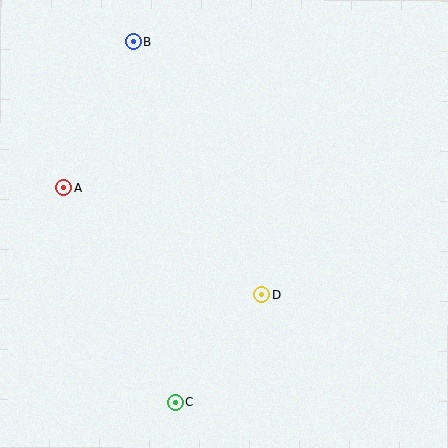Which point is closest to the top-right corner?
Point B is closest to the top-right corner.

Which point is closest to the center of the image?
Point D at (262, 295) is closest to the center.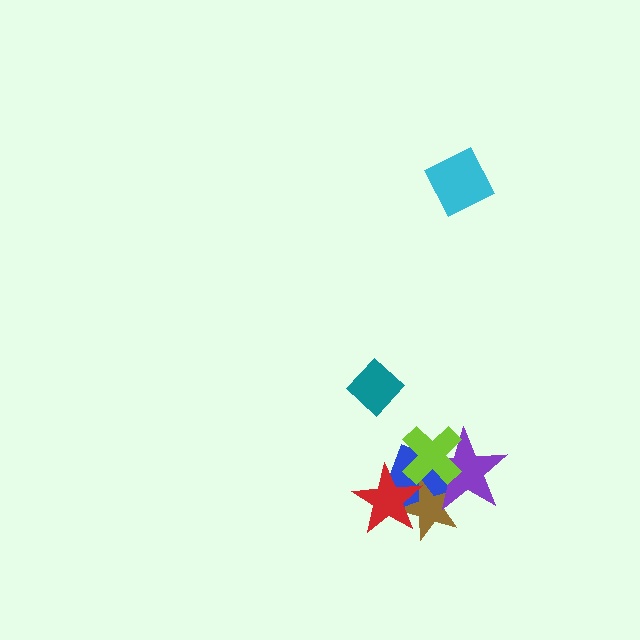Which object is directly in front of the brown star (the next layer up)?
The red star is directly in front of the brown star.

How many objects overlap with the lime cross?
3 objects overlap with the lime cross.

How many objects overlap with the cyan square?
0 objects overlap with the cyan square.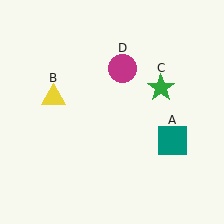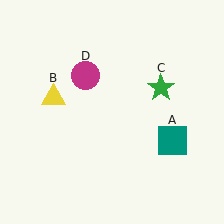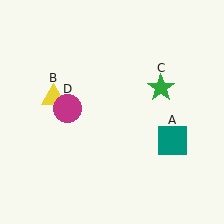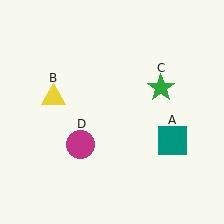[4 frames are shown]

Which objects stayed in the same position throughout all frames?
Teal square (object A) and yellow triangle (object B) and green star (object C) remained stationary.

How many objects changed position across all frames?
1 object changed position: magenta circle (object D).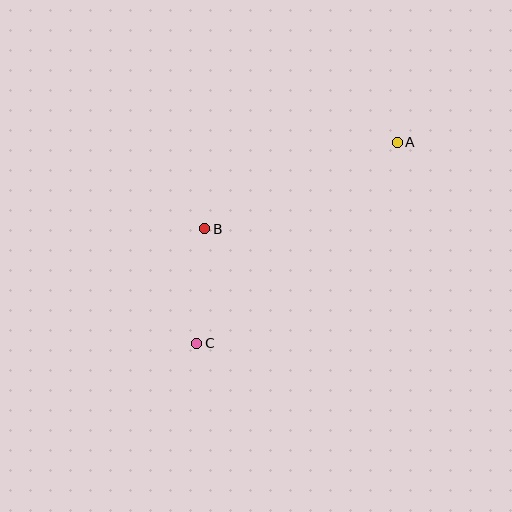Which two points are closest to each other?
Points B and C are closest to each other.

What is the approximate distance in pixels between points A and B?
The distance between A and B is approximately 211 pixels.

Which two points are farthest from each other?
Points A and C are farthest from each other.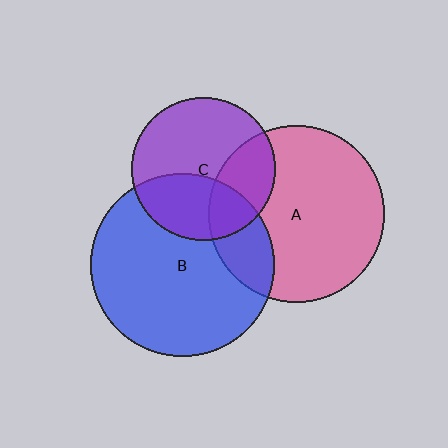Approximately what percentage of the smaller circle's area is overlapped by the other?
Approximately 30%.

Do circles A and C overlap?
Yes.